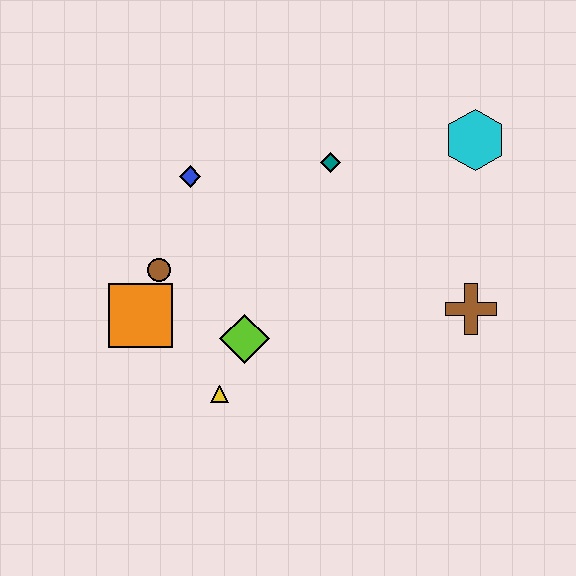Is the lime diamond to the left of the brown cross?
Yes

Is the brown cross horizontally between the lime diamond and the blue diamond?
No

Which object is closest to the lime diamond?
The yellow triangle is closest to the lime diamond.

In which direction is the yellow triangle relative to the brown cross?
The yellow triangle is to the left of the brown cross.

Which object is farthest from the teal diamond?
The yellow triangle is farthest from the teal diamond.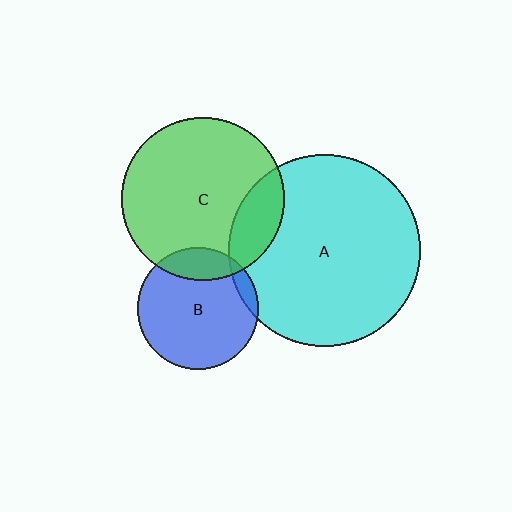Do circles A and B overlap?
Yes.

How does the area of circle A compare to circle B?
Approximately 2.5 times.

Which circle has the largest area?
Circle A (cyan).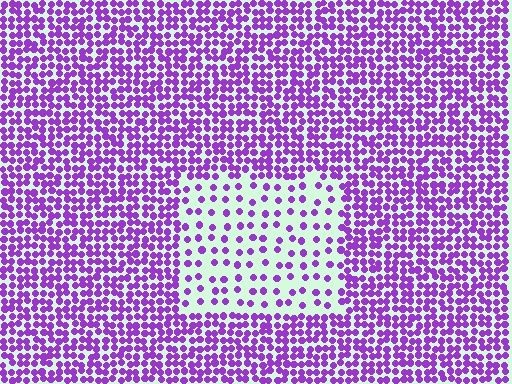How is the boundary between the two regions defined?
The boundary is defined by a change in element density (approximately 2.7x ratio). All elements are the same color, size, and shape.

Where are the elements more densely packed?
The elements are more densely packed outside the rectangle boundary.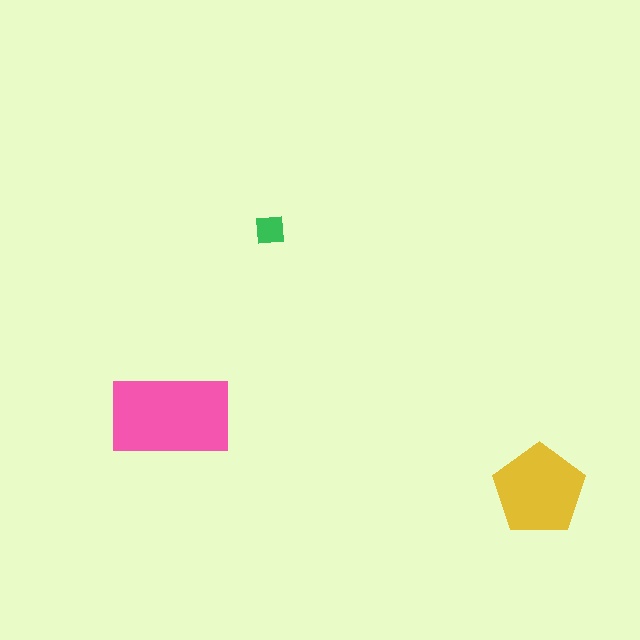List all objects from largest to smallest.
The pink rectangle, the yellow pentagon, the green square.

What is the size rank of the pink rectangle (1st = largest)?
1st.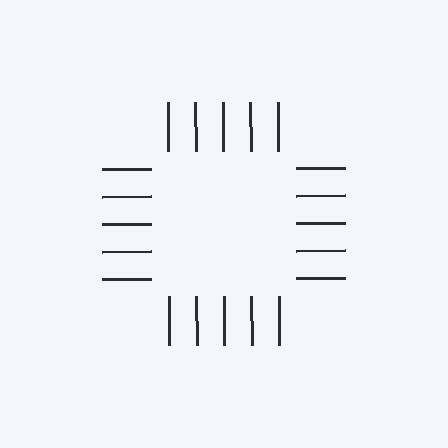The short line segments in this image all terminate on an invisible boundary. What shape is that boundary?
An illusory square — the line segments terminate on its edges but no continuous stroke is drawn.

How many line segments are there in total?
20 — 5 along each of the 4 edges.